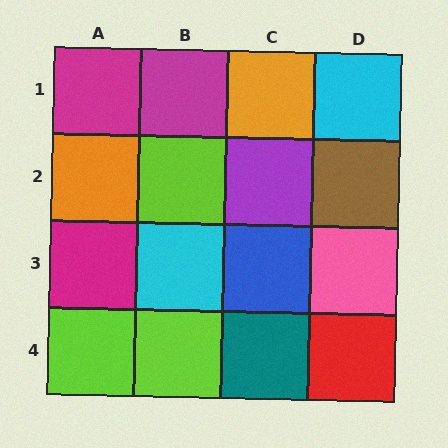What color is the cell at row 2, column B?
Lime.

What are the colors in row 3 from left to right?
Magenta, cyan, blue, pink.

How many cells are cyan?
2 cells are cyan.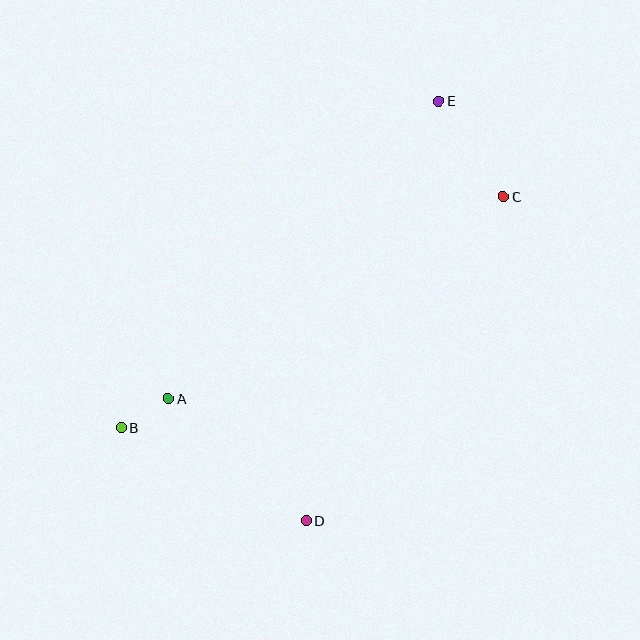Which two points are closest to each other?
Points A and B are closest to each other.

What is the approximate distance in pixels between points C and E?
The distance between C and E is approximately 116 pixels.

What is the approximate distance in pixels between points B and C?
The distance between B and C is approximately 446 pixels.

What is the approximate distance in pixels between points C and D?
The distance between C and D is approximately 379 pixels.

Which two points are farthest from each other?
Points B and E are farthest from each other.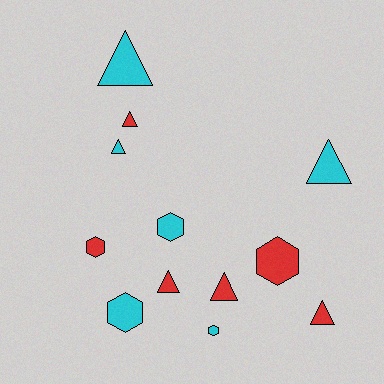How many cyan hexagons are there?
There are 3 cyan hexagons.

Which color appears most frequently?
Red, with 6 objects.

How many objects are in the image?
There are 12 objects.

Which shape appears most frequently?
Triangle, with 7 objects.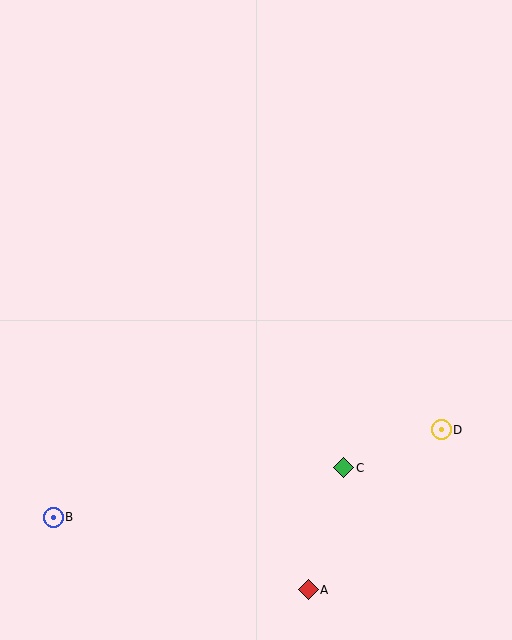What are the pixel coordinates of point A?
Point A is at (308, 590).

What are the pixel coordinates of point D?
Point D is at (441, 430).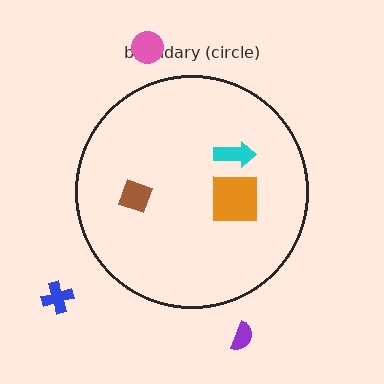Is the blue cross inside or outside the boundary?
Outside.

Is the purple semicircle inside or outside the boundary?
Outside.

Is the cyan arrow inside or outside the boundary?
Inside.